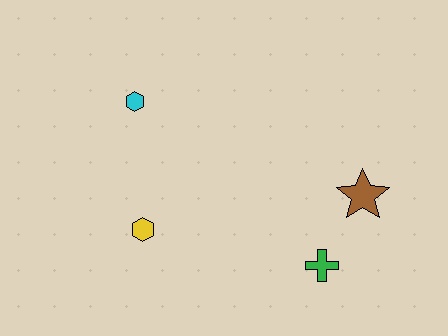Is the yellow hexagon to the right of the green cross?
No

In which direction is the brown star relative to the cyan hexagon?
The brown star is to the right of the cyan hexagon.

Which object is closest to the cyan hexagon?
The yellow hexagon is closest to the cyan hexagon.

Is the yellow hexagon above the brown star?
No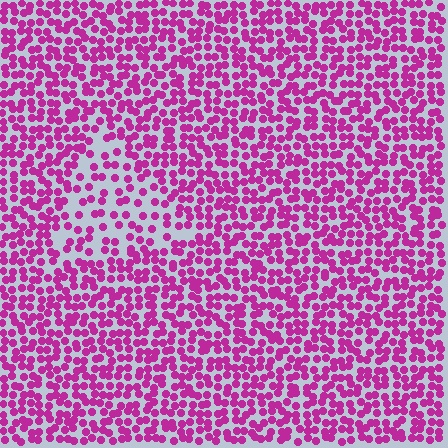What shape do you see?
I see a triangle.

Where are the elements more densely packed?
The elements are more densely packed outside the triangle boundary.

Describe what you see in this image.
The image contains small magenta elements arranged at two different densities. A triangle-shaped region is visible where the elements are less densely packed than the surrounding area.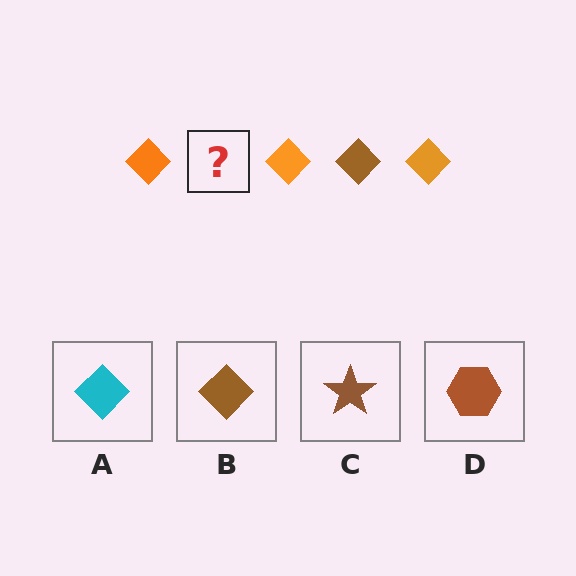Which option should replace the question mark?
Option B.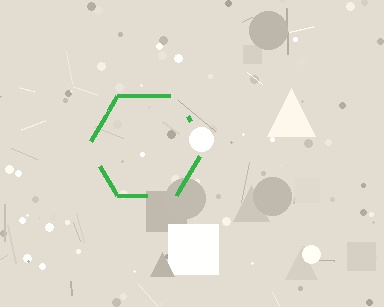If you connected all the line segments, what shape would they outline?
They would outline a hexagon.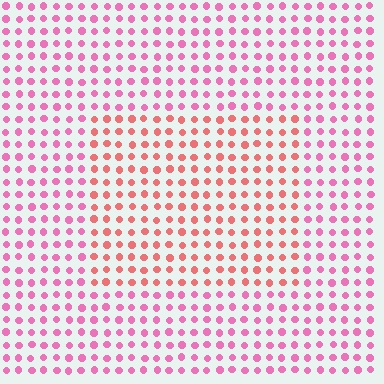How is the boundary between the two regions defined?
The boundary is defined purely by a slight shift in hue (about 33 degrees). Spacing, size, and orientation are identical on both sides.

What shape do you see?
I see a rectangle.